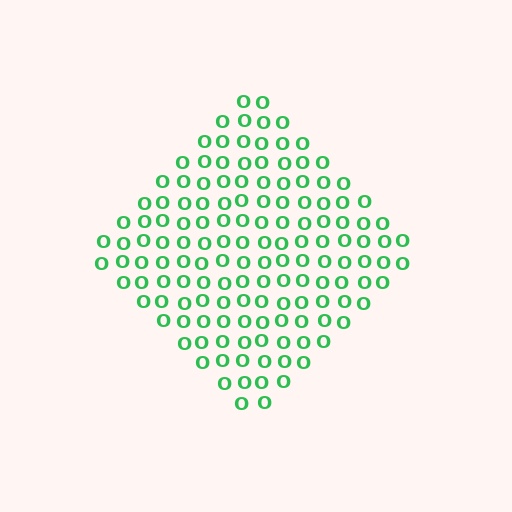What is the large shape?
The large shape is a diamond.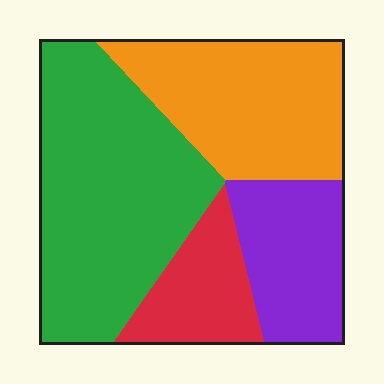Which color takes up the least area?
Red, at roughly 15%.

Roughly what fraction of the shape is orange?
Orange takes up about one quarter (1/4) of the shape.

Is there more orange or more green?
Green.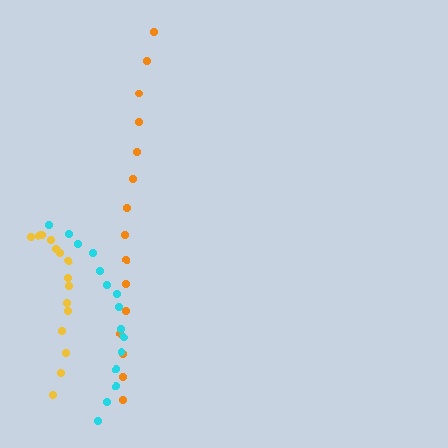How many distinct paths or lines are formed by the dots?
There are 3 distinct paths.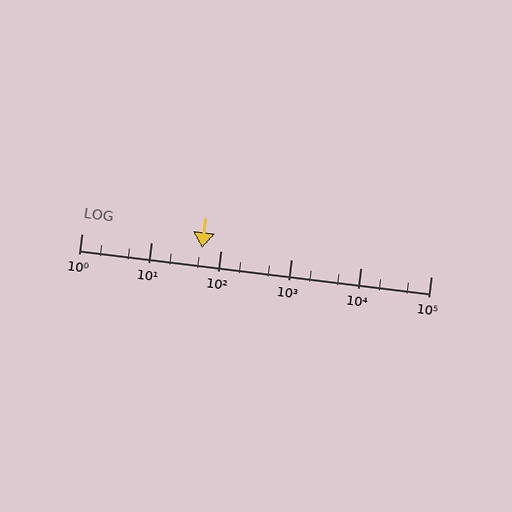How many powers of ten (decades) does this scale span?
The scale spans 5 decades, from 1 to 100000.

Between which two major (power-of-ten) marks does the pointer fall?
The pointer is between 10 and 100.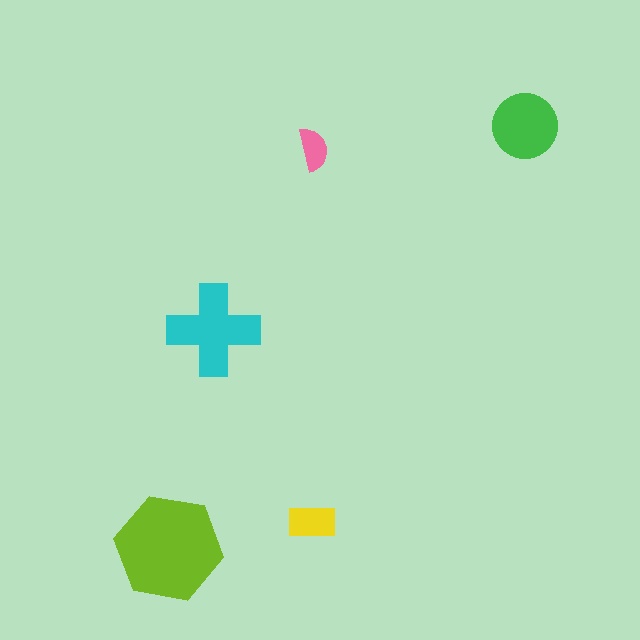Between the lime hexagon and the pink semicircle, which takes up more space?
The lime hexagon.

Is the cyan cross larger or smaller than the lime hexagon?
Smaller.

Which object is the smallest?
The pink semicircle.